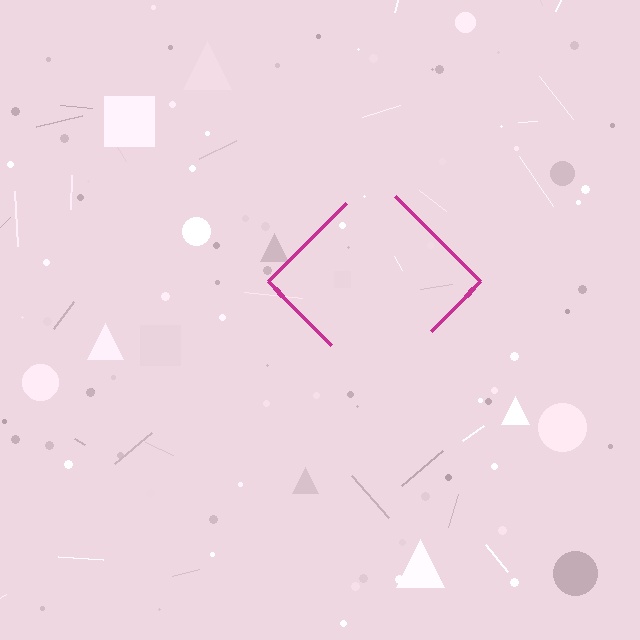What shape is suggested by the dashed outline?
The dashed outline suggests a diamond.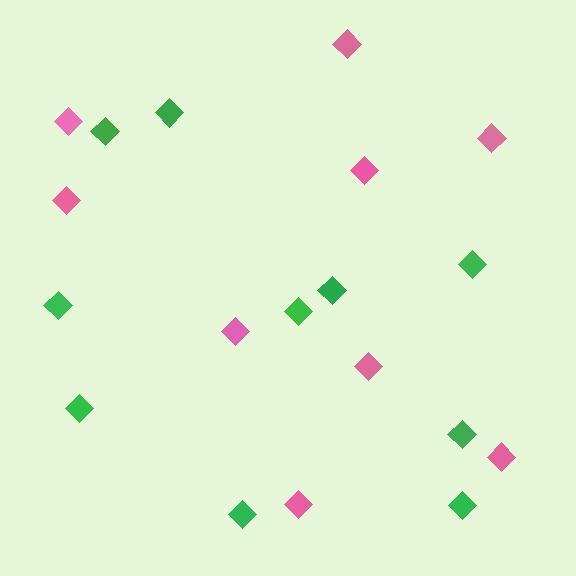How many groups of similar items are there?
There are 2 groups: one group of green diamonds (10) and one group of pink diamonds (9).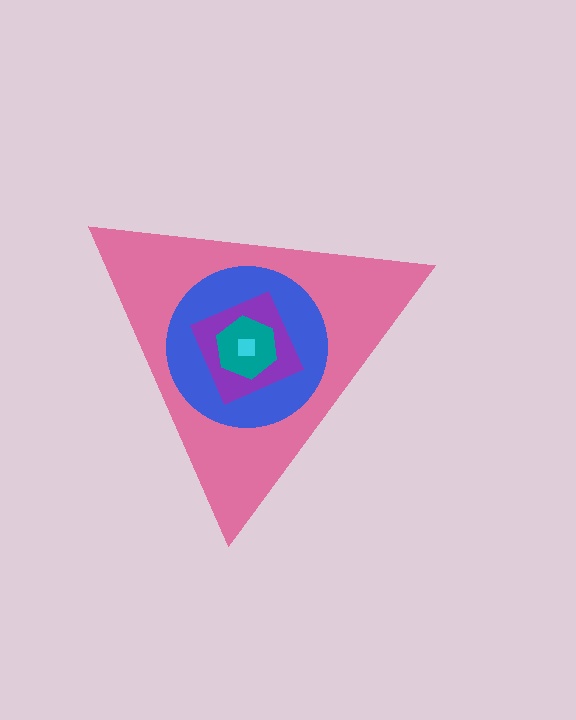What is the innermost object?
The cyan square.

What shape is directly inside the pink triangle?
The blue circle.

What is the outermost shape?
The pink triangle.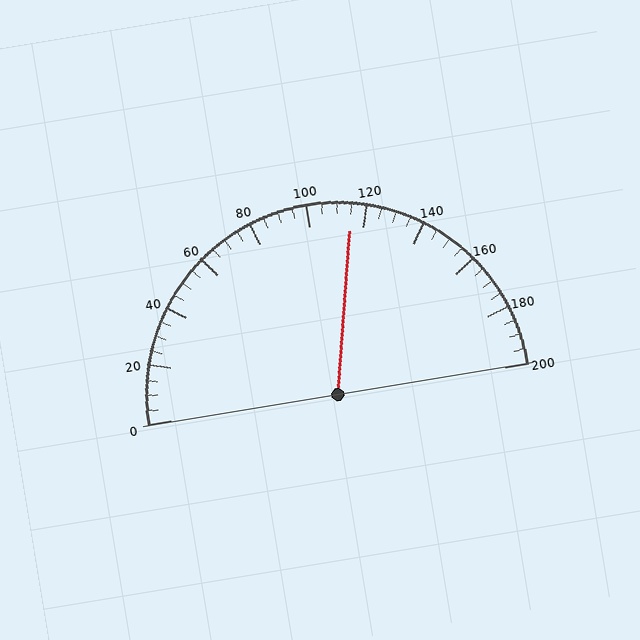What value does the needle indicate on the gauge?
The needle indicates approximately 115.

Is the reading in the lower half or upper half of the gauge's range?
The reading is in the upper half of the range (0 to 200).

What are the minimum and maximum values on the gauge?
The gauge ranges from 0 to 200.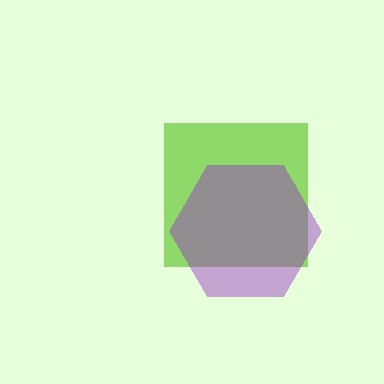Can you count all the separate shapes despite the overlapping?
Yes, there are 2 separate shapes.